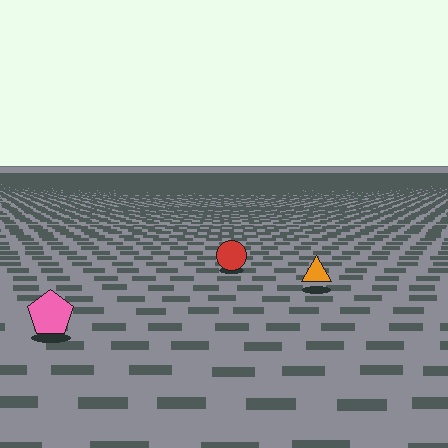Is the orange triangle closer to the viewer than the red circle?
Yes. The orange triangle is closer — you can tell from the texture gradient: the ground texture is coarser near it.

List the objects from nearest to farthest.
From nearest to farthest: the pink pentagon, the orange triangle, the red circle.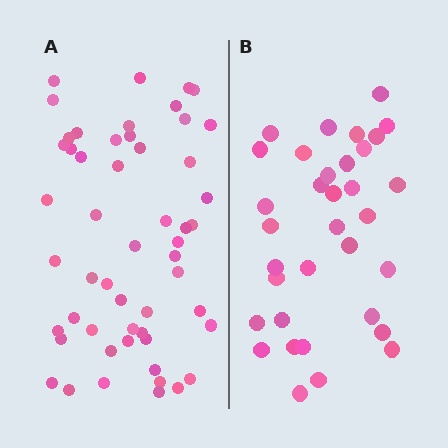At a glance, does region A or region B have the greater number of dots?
Region A (the left region) has more dots.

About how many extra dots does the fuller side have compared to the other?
Region A has approximately 20 more dots than region B.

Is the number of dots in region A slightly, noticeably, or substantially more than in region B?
Region A has substantially more. The ratio is roughly 1.6 to 1.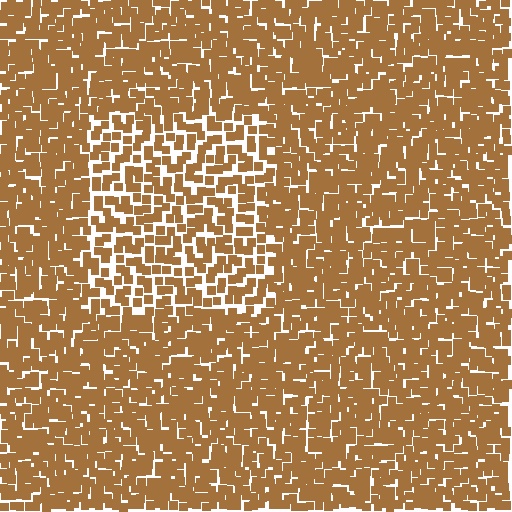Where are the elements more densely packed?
The elements are more densely packed outside the rectangle boundary.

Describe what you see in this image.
The image contains small brown elements arranged at two different densities. A rectangle-shaped region is visible where the elements are less densely packed than the surrounding area.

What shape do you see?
I see a rectangle.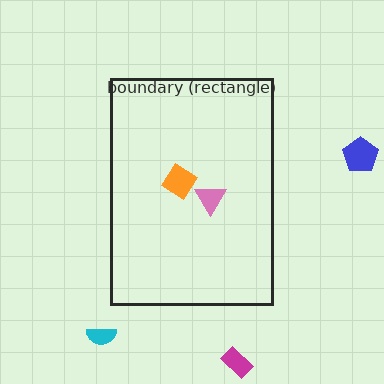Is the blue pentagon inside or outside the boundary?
Outside.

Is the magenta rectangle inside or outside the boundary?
Outside.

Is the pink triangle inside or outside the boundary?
Inside.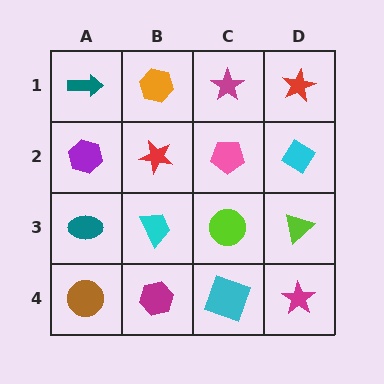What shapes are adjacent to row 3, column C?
A pink pentagon (row 2, column C), a cyan square (row 4, column C), a cyan trapezoid (row 3, column B), a lime triangle (row 3, column D).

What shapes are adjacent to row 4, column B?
A cyan trapezoid (row 3, column B), a brown circle (row 4, column A), a cyan square (row 4, column C).